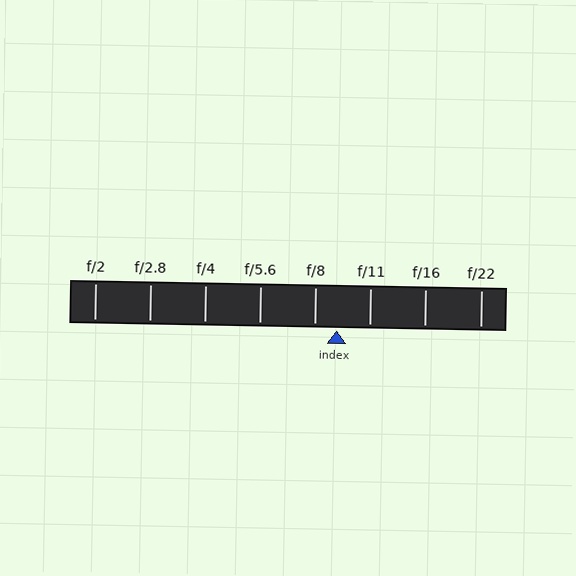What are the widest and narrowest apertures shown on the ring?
The widest aperture shown is f/2 and the narrowest is f/22.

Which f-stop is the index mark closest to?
The index mark is closest to f/8.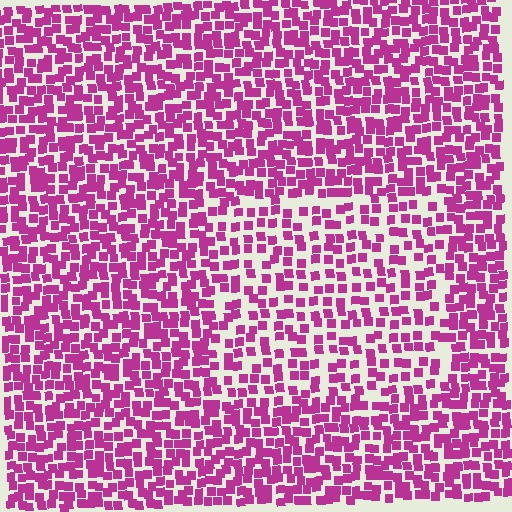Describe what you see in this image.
The image contains small magenta elements arranged at two different densities. A rectangle-shaped region is visible where the elements are less densely packed than the surrounding area.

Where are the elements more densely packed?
The elements are more densely packed outside the rectangle boundary.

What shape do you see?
I see a rectangle.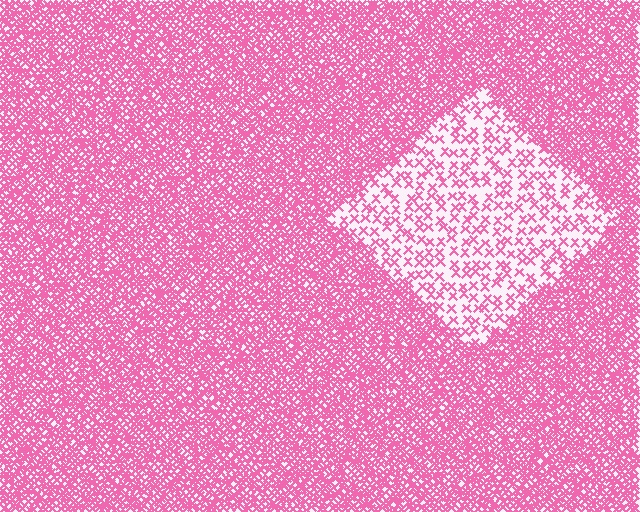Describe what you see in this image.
The image contains small pink elements arranged at two different densities. A diamond-shaped region is visible where the elements are less densely packed than the surrounding area.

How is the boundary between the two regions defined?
The boundary is defined by a change in element density (approximately 3.1x ratio). All elements are the same color, size, and shape.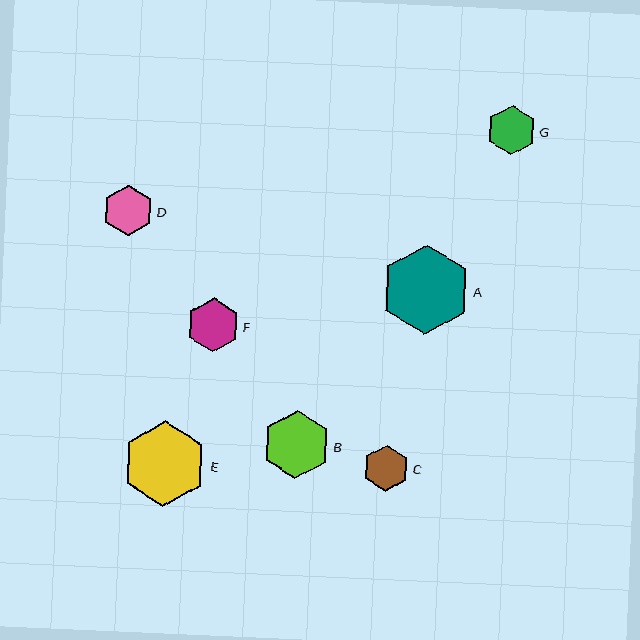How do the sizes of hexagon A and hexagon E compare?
Hexagon A and hexagon E are approximately the same size.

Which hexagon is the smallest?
Hexagon C is the smallest with a size of approximately 46 pixels.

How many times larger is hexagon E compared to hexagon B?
Hexagon E is approximately 1.2 times the size of hexagon B.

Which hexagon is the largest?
Hexagon A is the largest with a size of approximately 89 pixels.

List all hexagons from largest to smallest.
From largest to smallest: A, E, B, F, D, G, C.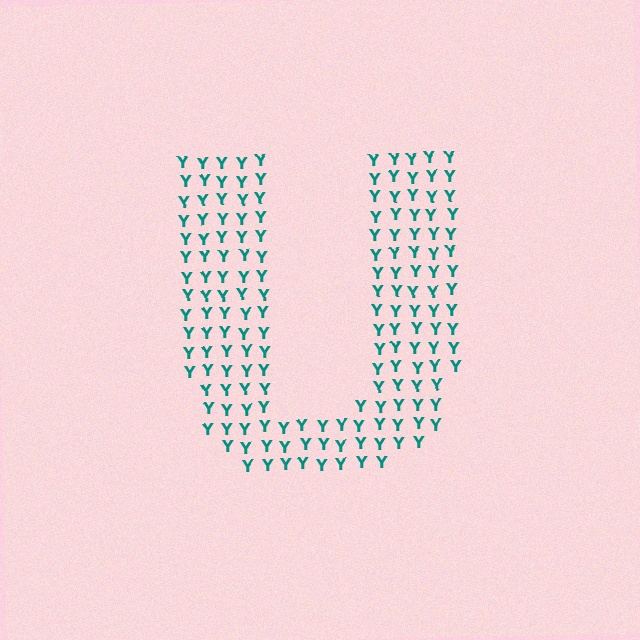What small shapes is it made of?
It is made of small letter Y's.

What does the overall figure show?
The overall figure shows the letter U.